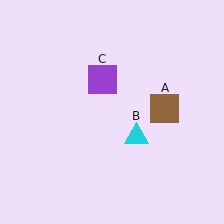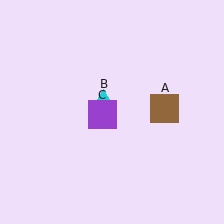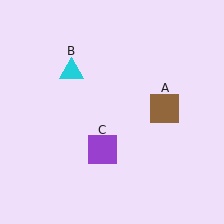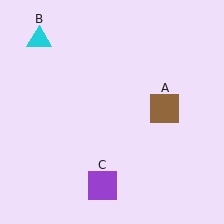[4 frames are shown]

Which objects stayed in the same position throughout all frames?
Brown square (object A) remained stationary.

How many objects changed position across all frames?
2 objects changed position: cyan triangle (object B), purple square (object C).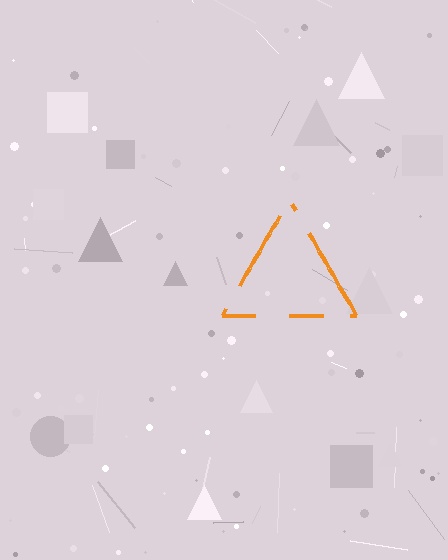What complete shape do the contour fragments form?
The contour fragments form a triangle.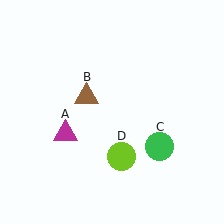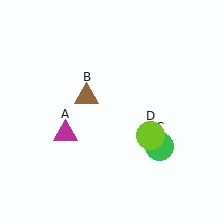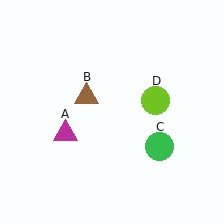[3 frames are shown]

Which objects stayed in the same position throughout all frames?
Magenta triangle (object A) and brown triangle (object B) and green circle (object C) remained stationary.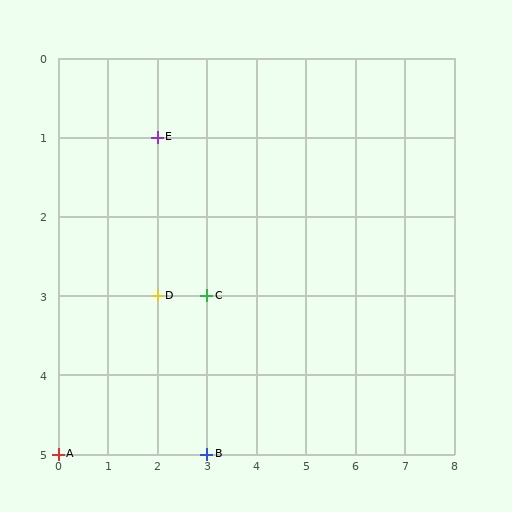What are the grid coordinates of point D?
Point D is at grid coordinates (2, 3).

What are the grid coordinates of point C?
Point C is at grid coordinates (3, 3).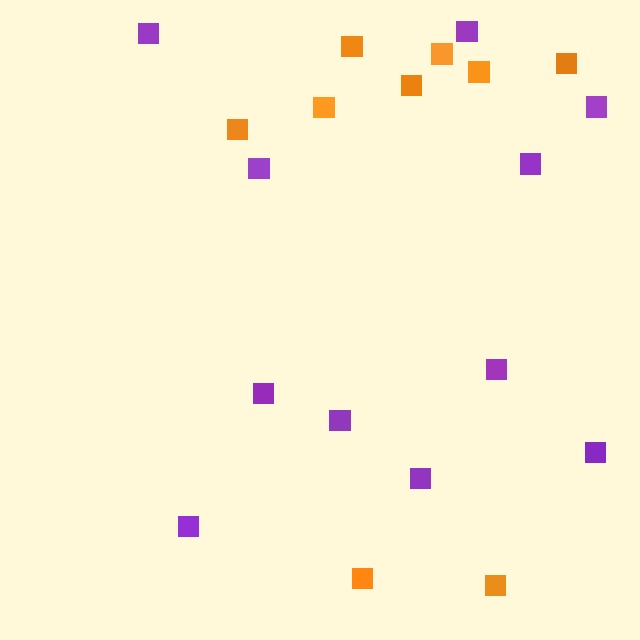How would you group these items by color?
There are 2 groups: one group of purple squares (11) and one group of orange squares (9).